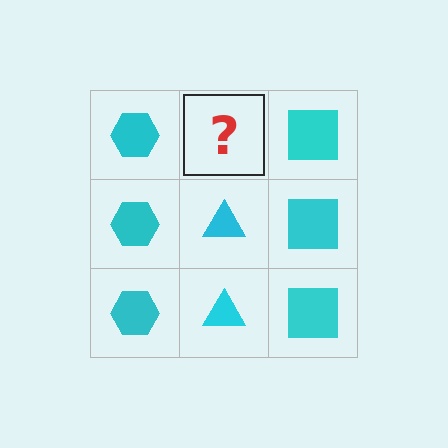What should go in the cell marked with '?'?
The missing cell should contain a cyan triangle.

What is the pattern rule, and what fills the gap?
The rule is that each column has a consistent shape. The gap should be filled with a cyan triangle.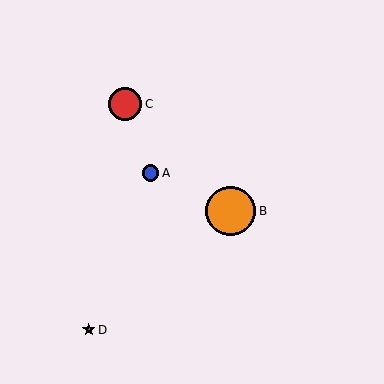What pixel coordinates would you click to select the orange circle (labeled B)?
Click at (231, 211) to select the orange circle B.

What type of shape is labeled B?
Shape B is an orange circle.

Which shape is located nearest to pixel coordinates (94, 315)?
The brown star (labeled D) at (89, 330) is nearest to that location.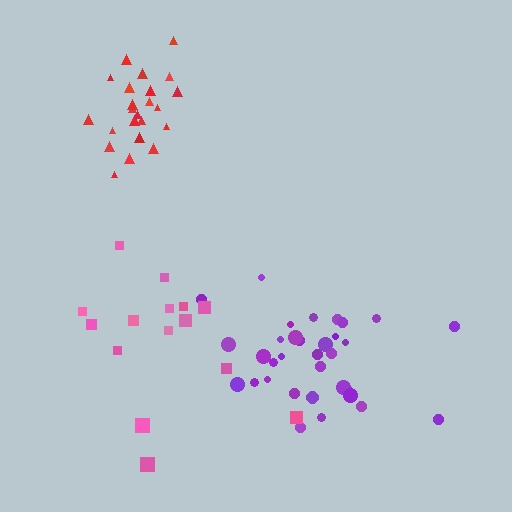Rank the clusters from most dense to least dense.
red, purple, pink.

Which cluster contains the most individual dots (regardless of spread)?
Purple (33).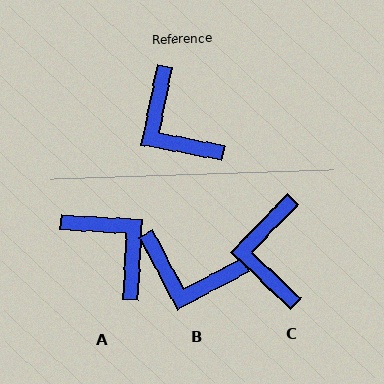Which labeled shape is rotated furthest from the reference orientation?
A, about 172 degrees away.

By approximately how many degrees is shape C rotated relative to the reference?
Approximately 33 degrees clockwise.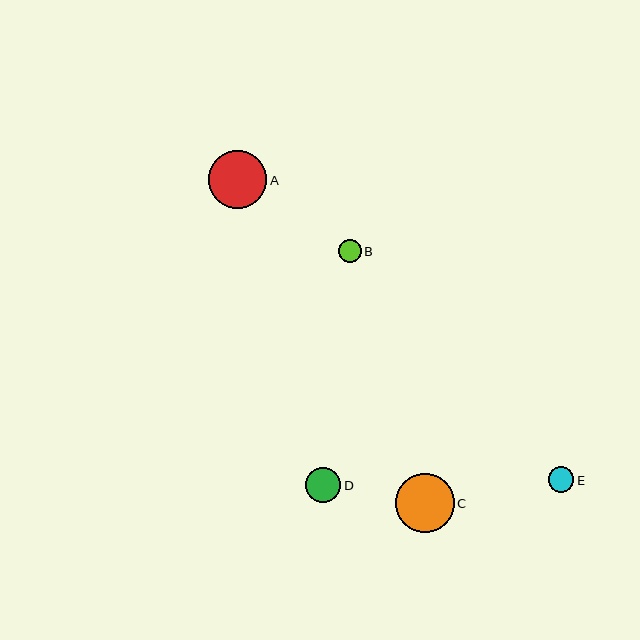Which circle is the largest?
Circle C is the largest with a size of approximately 59 pixels.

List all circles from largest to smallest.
From largest to smallest: C, A, D, E, B.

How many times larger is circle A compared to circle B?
Circle A is approximately 2.6 times the size of circle B.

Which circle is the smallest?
Circle B is the smallest with a size of approximately 22 pixels.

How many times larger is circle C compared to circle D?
Circle C is approximately 1.7 times the size of circle D.